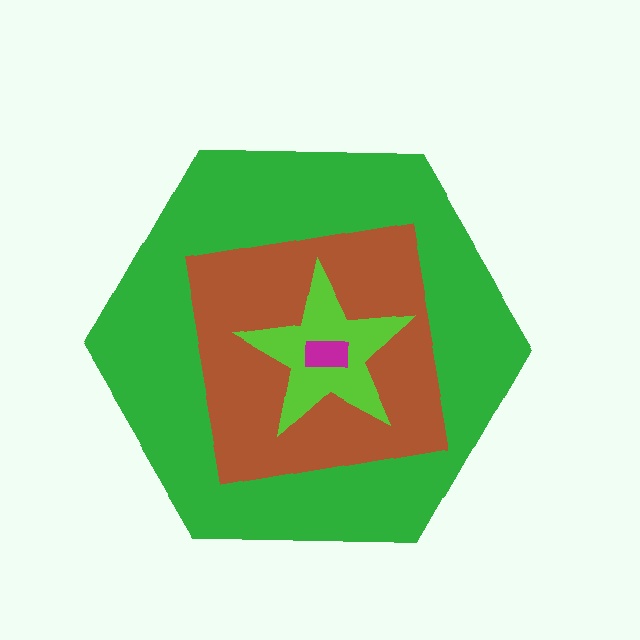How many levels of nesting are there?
4.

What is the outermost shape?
The green hexagon.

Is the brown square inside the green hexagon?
Yes.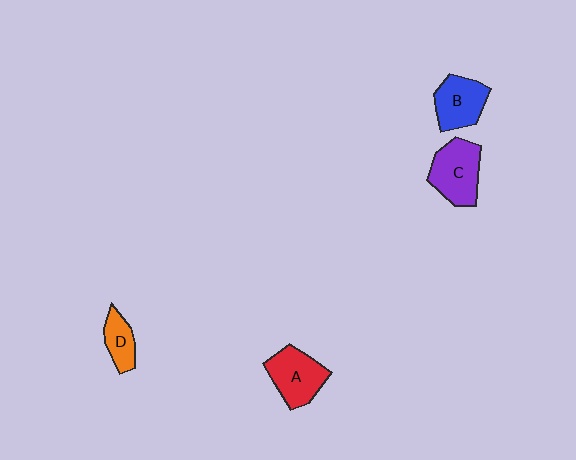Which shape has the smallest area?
Shape D (orange).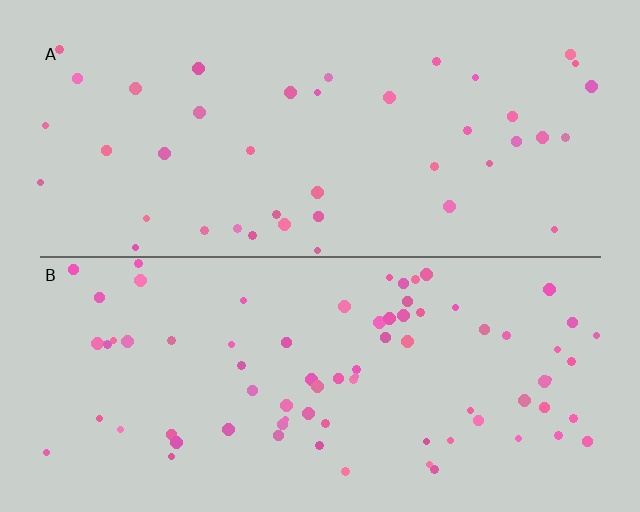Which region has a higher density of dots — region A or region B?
B (the bottom).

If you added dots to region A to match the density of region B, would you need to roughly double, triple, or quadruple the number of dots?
Approximately double.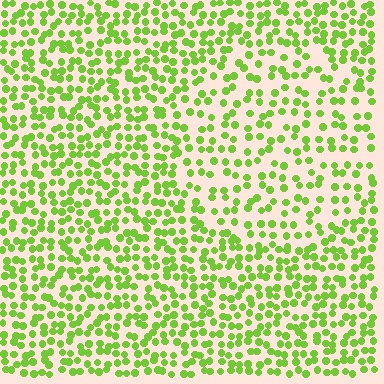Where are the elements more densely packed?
The elements are more densely packed outside the circle boundary.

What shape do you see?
I see a circle.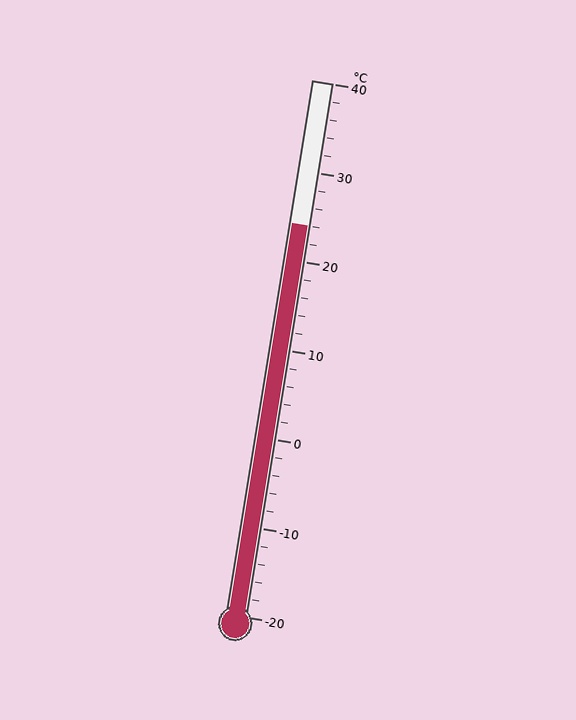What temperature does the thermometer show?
The thermometer shows approximately 24°C.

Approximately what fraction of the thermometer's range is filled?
The thermometer is filled to approximately 75% of its range.